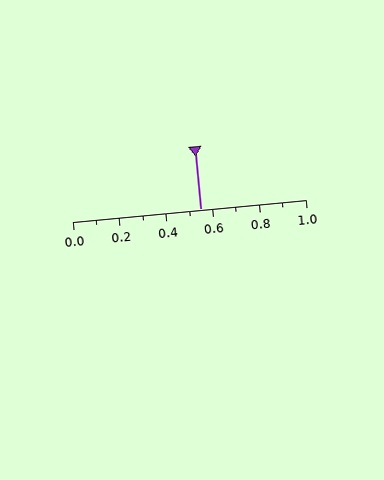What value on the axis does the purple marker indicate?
The marker indicates approximately 0.55.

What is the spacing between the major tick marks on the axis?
The major ticks are spaced 0.2 apart.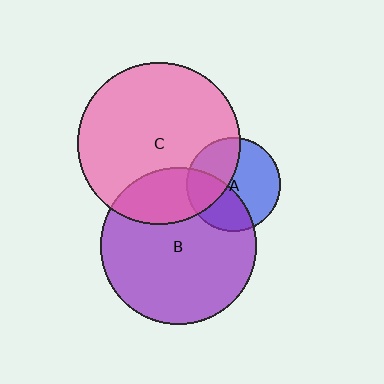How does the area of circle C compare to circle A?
Approximately 3.0 times.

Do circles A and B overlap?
Yes.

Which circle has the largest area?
Circle C (pink).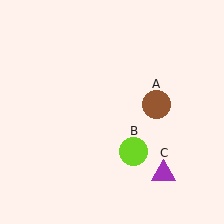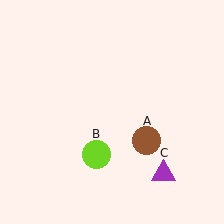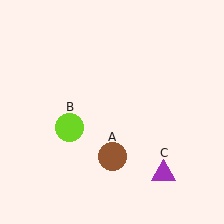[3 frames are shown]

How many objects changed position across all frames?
2 objects changed position: brown circle (object A), lime circle (object B).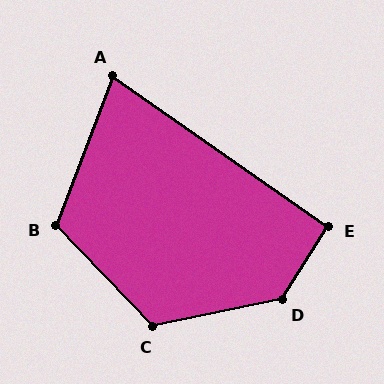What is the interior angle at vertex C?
Approximately 122 degrees (obtuse).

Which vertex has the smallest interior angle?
A, at approximately 76 degrees.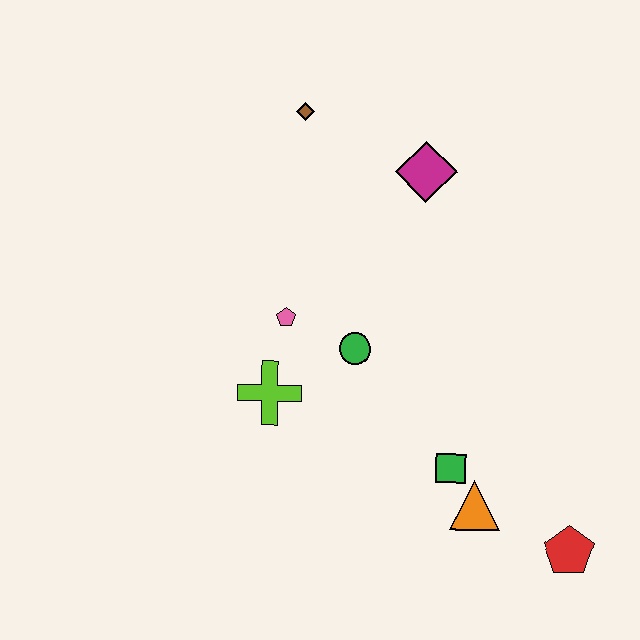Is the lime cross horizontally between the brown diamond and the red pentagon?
No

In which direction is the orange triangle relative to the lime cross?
The orange triangle is to the right of the lime cross.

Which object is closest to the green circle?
The pink pentagon is closest to the green circle.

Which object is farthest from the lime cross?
The red pentagon is farthest from the lime cross.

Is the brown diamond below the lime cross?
No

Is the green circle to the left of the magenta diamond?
Yes